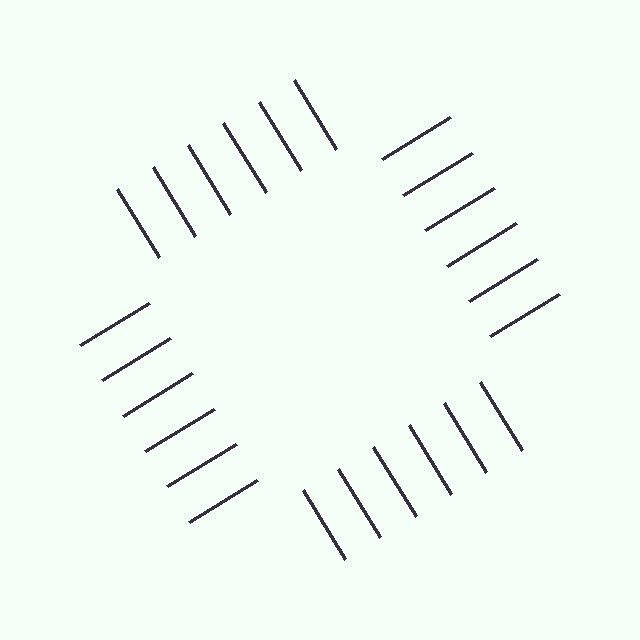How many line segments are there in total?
24 — 6 along each of the 4 edges.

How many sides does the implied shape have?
4 sides — the line-ends trace a square.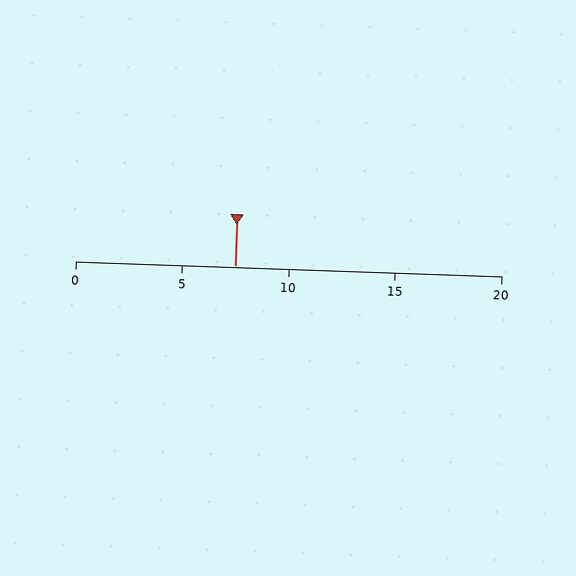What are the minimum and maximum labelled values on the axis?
The axis runs from 0 to 20.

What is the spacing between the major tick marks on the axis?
The major ticks are spaced 5 apart.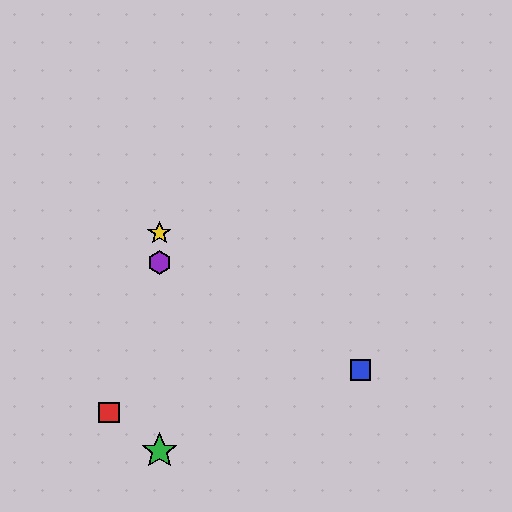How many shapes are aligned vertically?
3 shapes (the green star, the yellow star, the purple hexagon) are aligned vertically.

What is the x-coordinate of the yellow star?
The yellow star is at x≈159.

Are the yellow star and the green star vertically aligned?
Yes, both are at x≈159.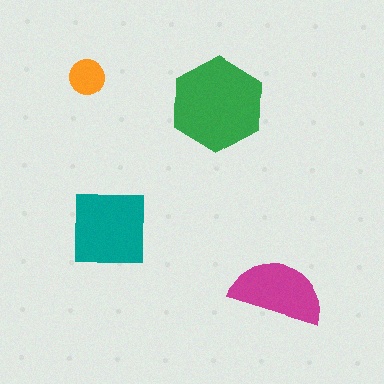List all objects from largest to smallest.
The green hexagon, the teal square, the magenta semicircle, the orange circle.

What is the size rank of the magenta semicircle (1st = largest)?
3rd.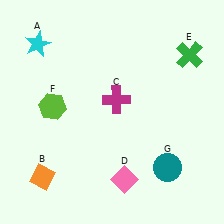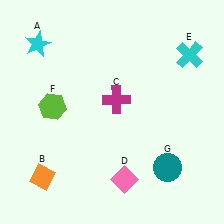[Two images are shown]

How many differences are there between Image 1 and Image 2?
There is 1 difference between the two images.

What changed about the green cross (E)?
In Image 1, E is green. In Image 2, it changed to cyan.